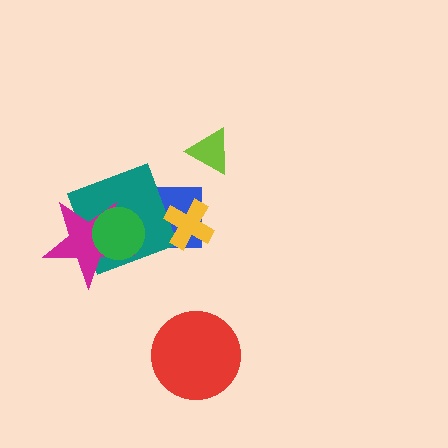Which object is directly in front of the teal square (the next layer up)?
The magenta star is directly in front of the teal square.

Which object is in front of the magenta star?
The green circle is in front of the magenta star.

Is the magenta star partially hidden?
Yes, it is partially covered by another shape.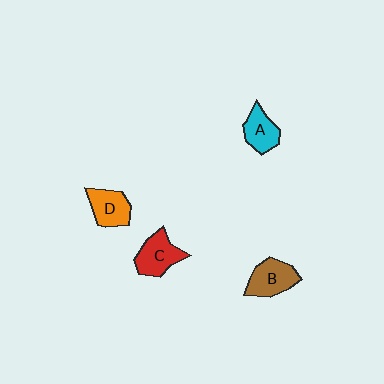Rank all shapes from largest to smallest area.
From largest to smallest: C (red), B (brown), D (orange), A (cyan).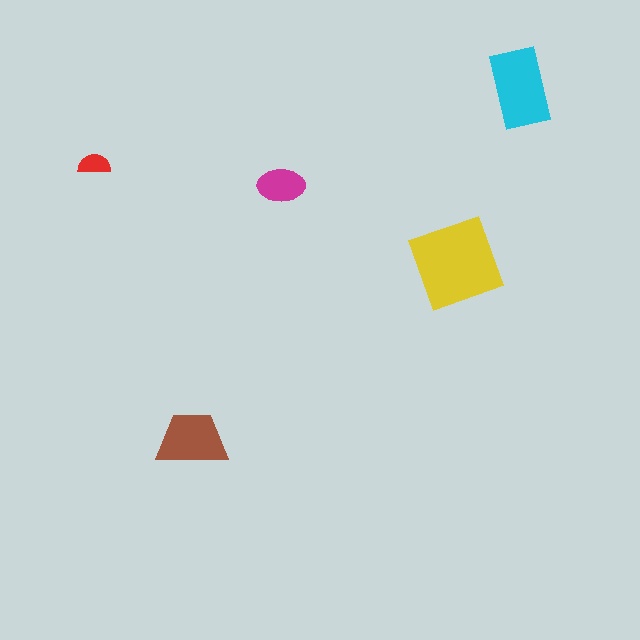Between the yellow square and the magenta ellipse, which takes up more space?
The yellow square.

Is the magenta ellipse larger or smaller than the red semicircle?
Larger.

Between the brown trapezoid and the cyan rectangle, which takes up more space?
The cyan rectangle.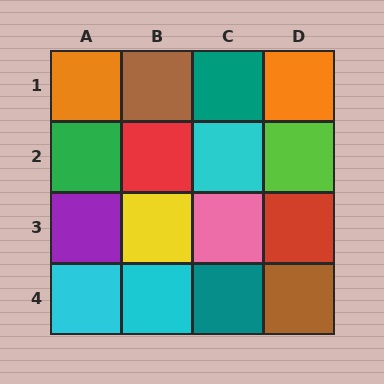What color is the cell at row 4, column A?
Cyan.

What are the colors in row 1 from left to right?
Orange, brown, teal, orange.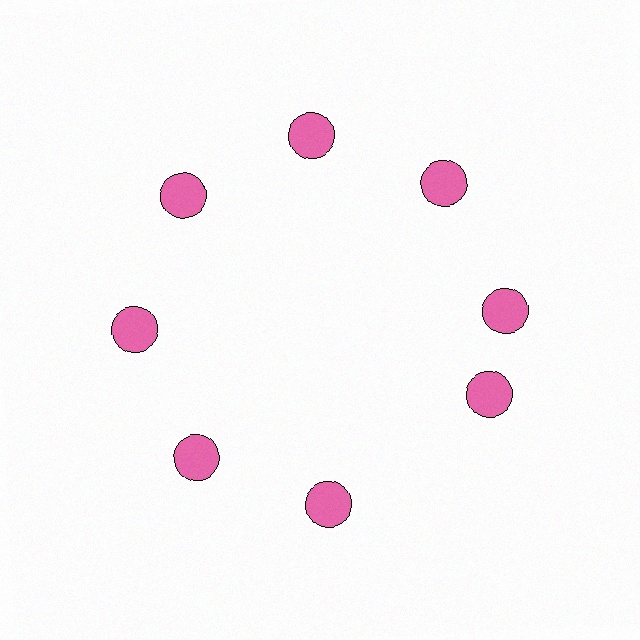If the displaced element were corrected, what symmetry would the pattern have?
It would have 8-fold rotational symmetry — the pattern would map onto itself every 45 degrees.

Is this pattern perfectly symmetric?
No. The 8 pink circles are arranged in a ring, but one element near the 4 o'clock position is rotated out of alignment along the ring, breaking the 8-fold rotational symmetry.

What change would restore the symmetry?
The symmetry would be restored by rotating it back into even spacing with its neighbors so that all 8 circles sit at equal angles and equal distance from the center.